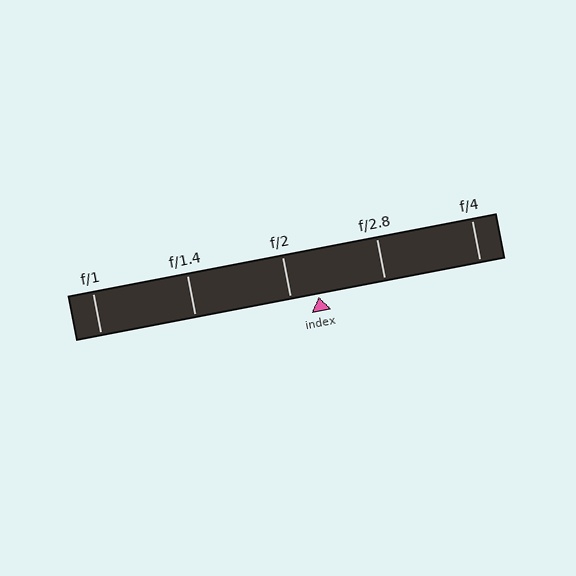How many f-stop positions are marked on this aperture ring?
There are 5 f-stop positions marked.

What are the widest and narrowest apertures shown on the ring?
The widest aperture shown is f/1 and the narrowest is f/4.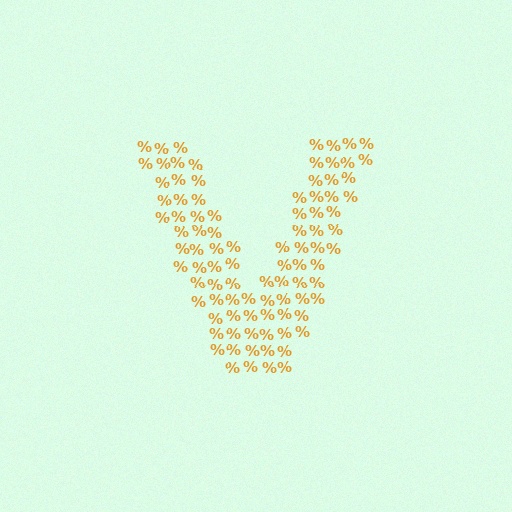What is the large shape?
The large shape is the letter V.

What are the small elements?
The small elements are percent signs.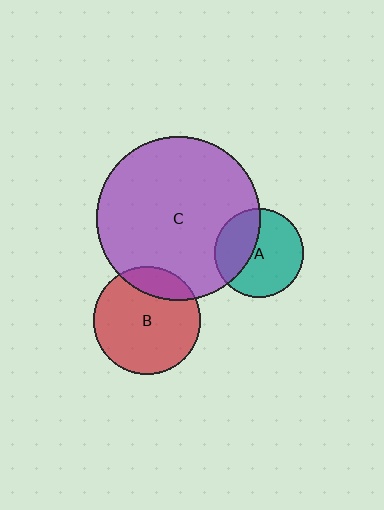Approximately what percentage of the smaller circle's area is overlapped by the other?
Approximately 35%.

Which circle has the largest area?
Circle C (purple).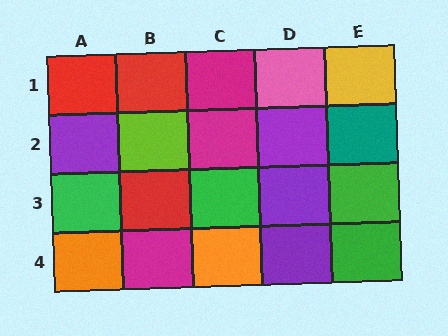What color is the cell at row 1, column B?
Red.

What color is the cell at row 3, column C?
Green.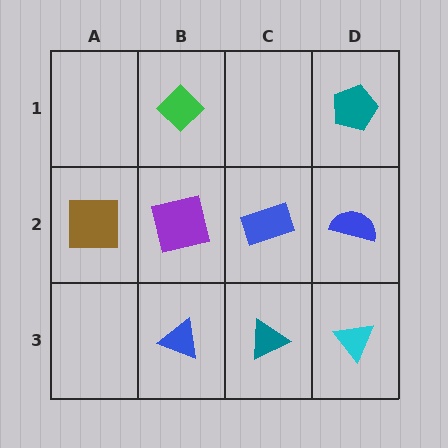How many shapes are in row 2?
4 shapes.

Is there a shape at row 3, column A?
No, that cell is empty.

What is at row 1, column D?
A teal pentagon.